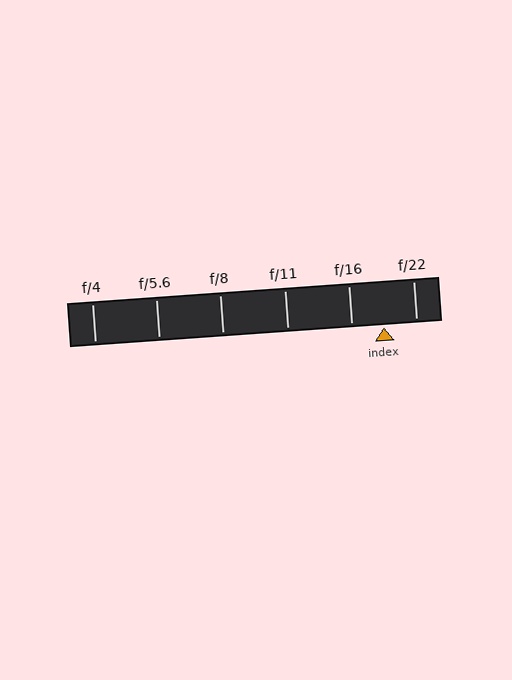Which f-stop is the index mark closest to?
The index mark is closest to f/22.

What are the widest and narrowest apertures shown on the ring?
The widest aperture shown is f/4 and the narrowest is f/22.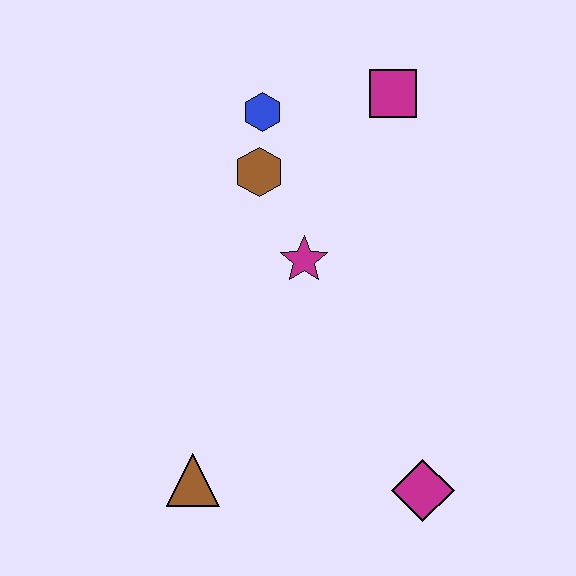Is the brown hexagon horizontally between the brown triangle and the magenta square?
Yes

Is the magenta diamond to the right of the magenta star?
Yes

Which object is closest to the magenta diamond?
The brown triangle is closest to the magenta diamond.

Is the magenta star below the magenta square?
Yes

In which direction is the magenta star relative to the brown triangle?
The magenta star is above the brown triangle.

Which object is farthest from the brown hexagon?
The magenta diamond is farthest from the brown hexagon.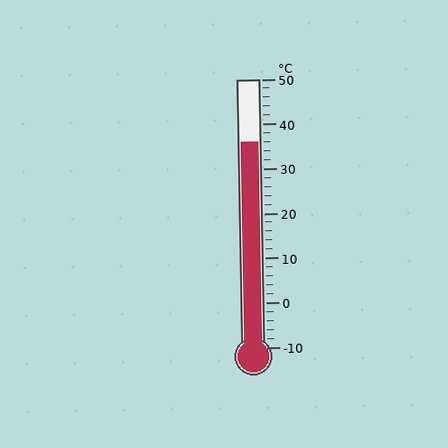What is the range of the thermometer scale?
The thermometer scale ranges from -10°C to 50°C.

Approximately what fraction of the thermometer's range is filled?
The thermometer is filled to approximately 75% of its range.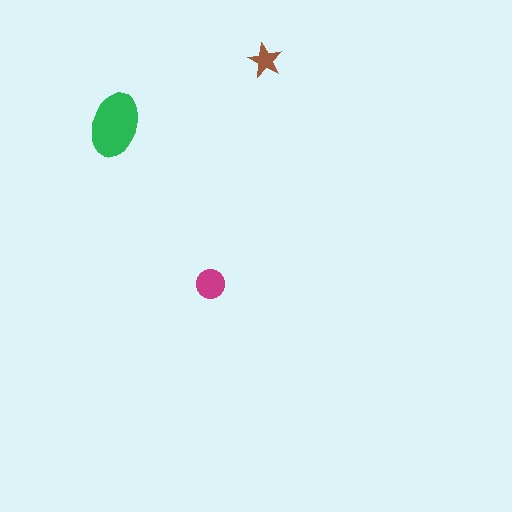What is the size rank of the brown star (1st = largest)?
3rd.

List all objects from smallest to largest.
The brown star, the magenta circle, the green ellipse.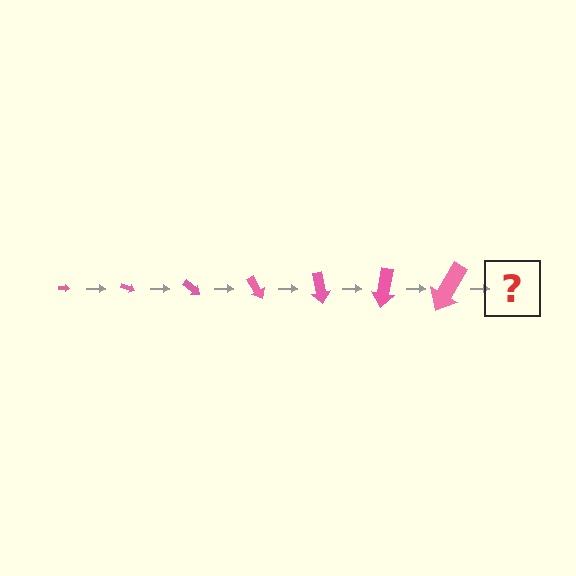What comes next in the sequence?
The next element should be an arrow, larger than the previous one and rotated 140 degrees from the start.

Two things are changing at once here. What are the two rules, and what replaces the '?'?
The two rules are that the arrow grows larger each step and it rotates 20 degrees each step. The '?' should be an arrow, larger than the previous one and rotated 140 degrees from the start.